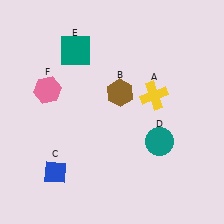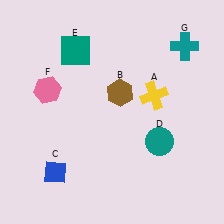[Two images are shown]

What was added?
A teal cross (G) was added in Image 2.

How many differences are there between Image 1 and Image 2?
There is 1 difference between the two images.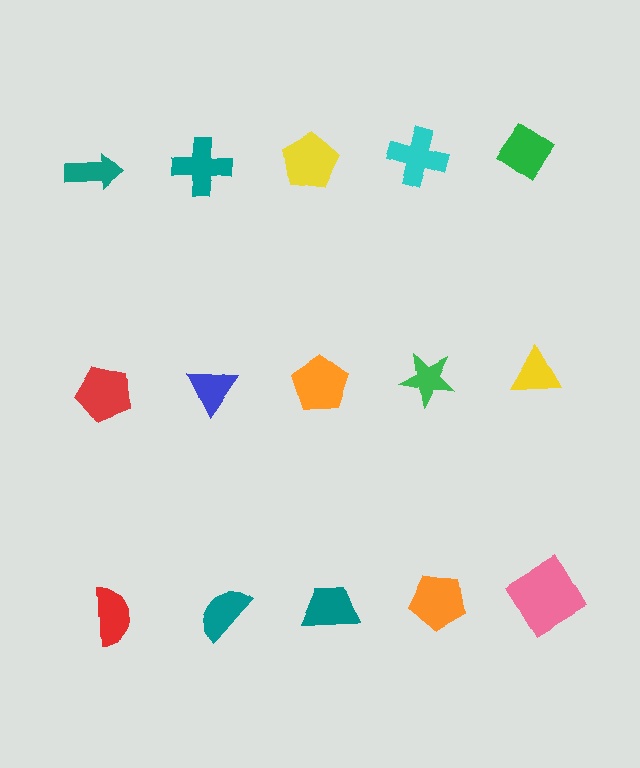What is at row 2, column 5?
A yellow triangle.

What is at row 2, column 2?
A blue triangle.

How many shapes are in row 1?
5 shapes.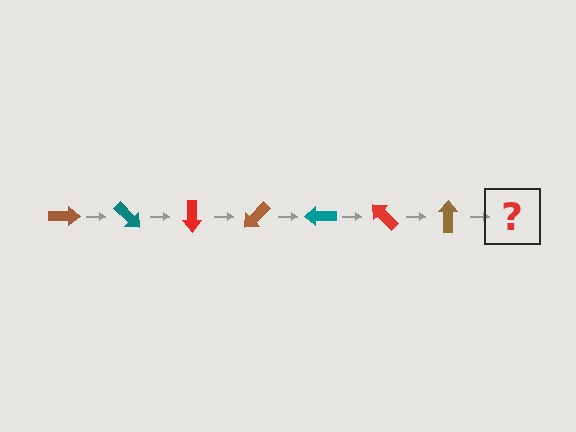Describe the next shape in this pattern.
It should be a teal arrow, rotated 315 degrees from the start.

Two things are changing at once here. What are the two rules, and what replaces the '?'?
The two rules are that it rotates 45 degrees each step and the color cycles through brown, teal, and red. The '?' should be a teal arrow, rotated 315 degrees from the start.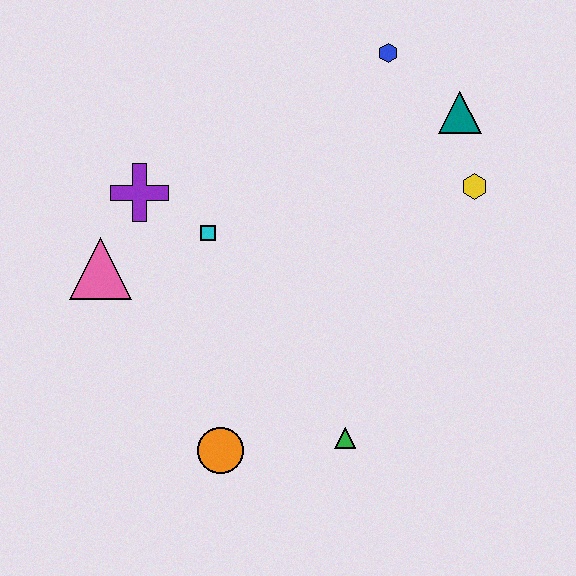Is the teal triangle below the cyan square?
No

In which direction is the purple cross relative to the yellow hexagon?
The purple cross is to the left of the yellow hexagon.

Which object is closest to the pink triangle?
The purple cross is closest to the pink triangle.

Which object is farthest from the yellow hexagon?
The pink triangle is farthest from the yellow hexagon.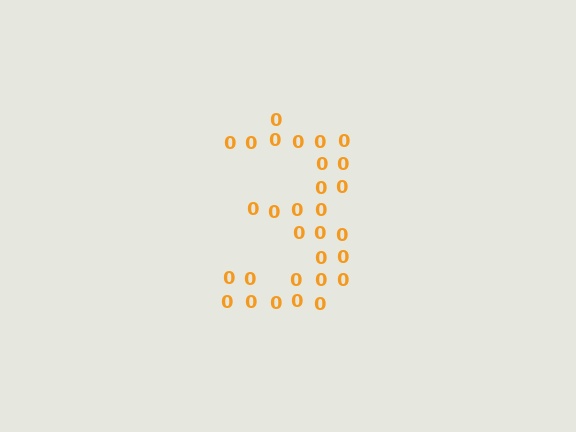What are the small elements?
The small elements are digit 0's.